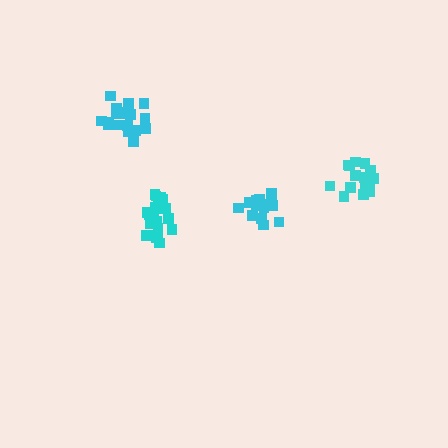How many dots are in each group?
Group 1: 20 dots, Group 2: 16 dots, Group 3: 21 dots, Group 4: 15 dots (72 total).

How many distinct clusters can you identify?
There are 4 distinct clusters.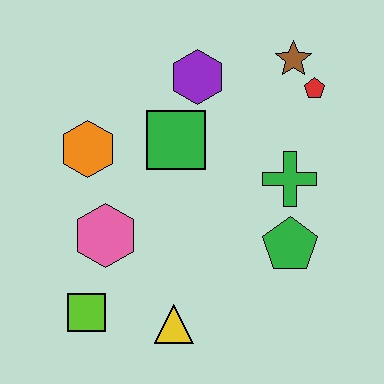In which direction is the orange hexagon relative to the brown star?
The orange hexagon is to the left of the brown star.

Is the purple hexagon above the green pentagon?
Yes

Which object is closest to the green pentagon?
The green cross is closest to the green pentagon.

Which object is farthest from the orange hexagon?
The red pentagon is farthest from the orange hexagon.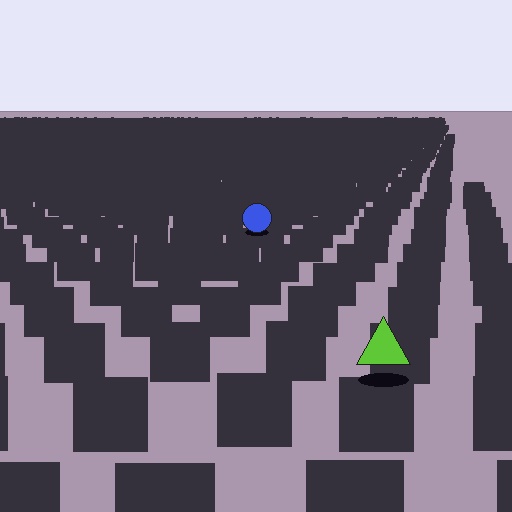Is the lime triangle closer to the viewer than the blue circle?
Yes. The lime triangle is closer — you can tell from the texture gradient: the ground texture is coarser near it.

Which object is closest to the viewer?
The lime triangle is closest. The texture marks near it are larger and more spread out.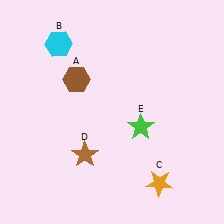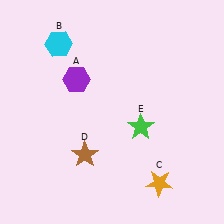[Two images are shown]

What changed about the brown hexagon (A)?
In Image 1, A is brown. In Image 2, it changed to purple.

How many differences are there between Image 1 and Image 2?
There is 1 difference between the two images.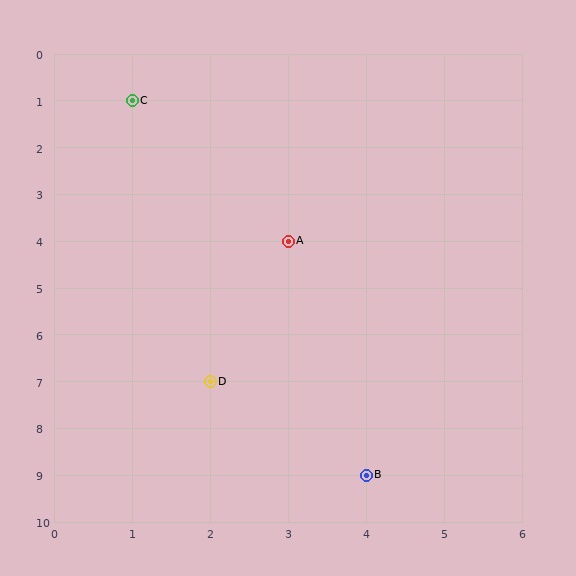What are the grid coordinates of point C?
Point C is at grid coordinates (1, 1).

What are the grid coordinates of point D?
Point D is at grid coordinates (2, 7).